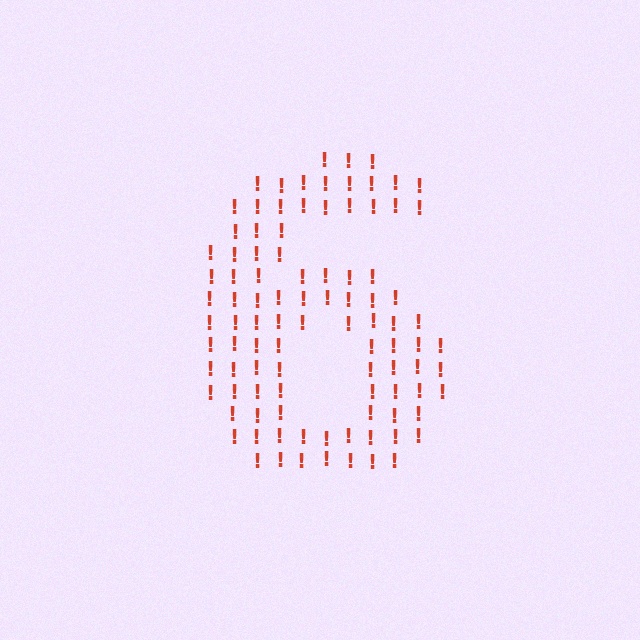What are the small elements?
The small elements are exclamation marks.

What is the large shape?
The large shape is the digit 6.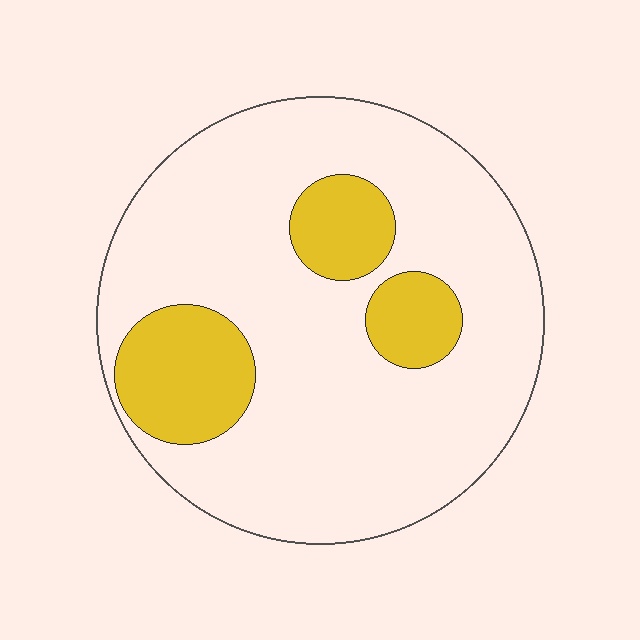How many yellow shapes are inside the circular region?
3.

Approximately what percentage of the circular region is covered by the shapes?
Approximately 20%.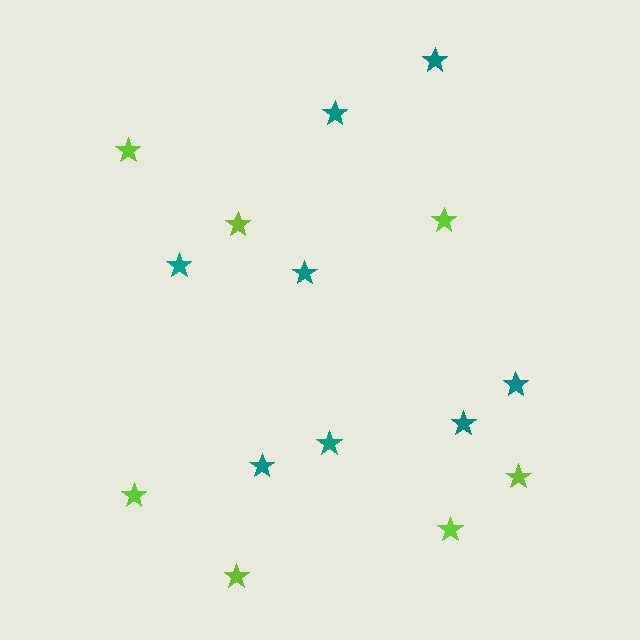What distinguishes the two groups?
There are 2 groups: one group of lime stars (7) and one group of teal stars (8).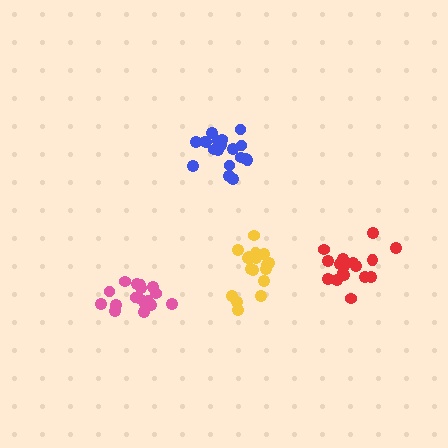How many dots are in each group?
Group 1: 17 dots, Group 2: 17 dots, Group 3: 19 dots, Group 4: 17 dots (70 total).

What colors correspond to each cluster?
The clusters are colored: yellow, red, blue, pink.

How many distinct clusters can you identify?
There are 4 distinct clusters.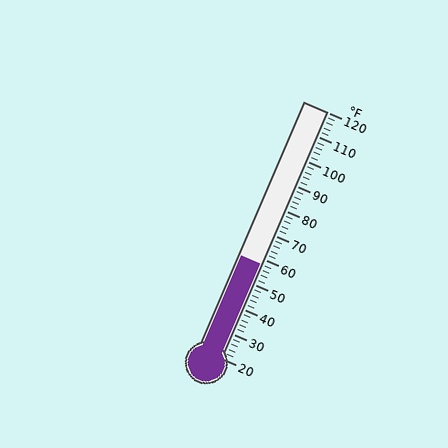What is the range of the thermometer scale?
The thermometer scale ranges from 20°F to 120°F.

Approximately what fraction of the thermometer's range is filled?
The thermometer is filled to approximately 40% of its range.